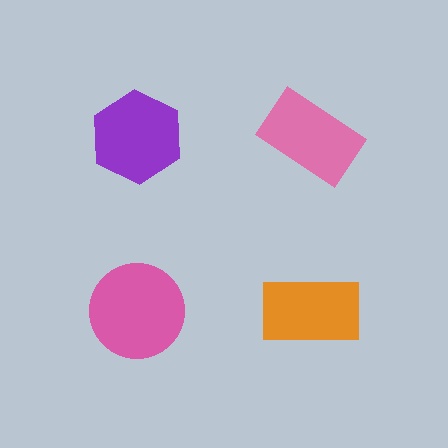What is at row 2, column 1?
A pink circle.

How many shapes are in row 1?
2 shapes.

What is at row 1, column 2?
A pink rectangle.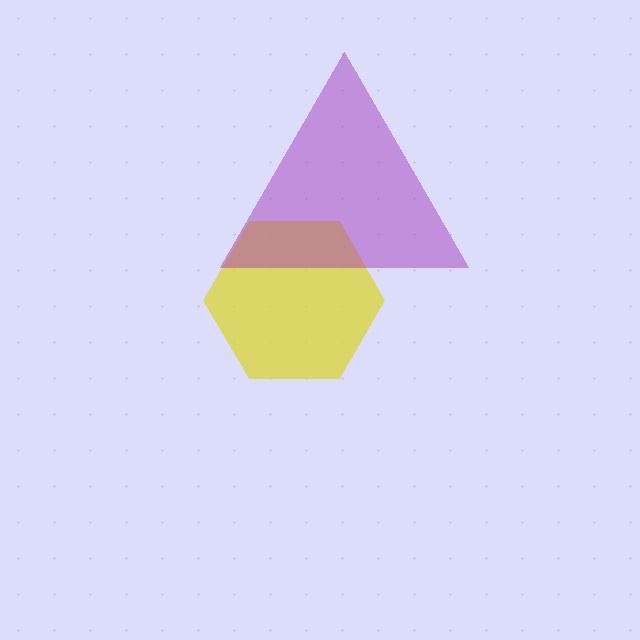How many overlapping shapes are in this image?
There are 2 overlapping shapes in the image.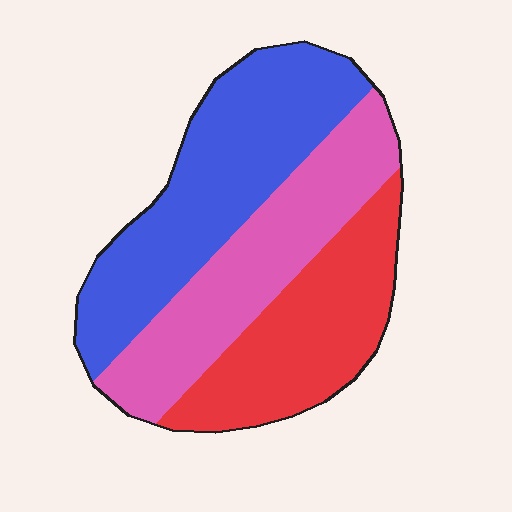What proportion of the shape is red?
Red takes up between a sixth and a third of the shape.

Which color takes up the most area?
Blue, at roughly 40%.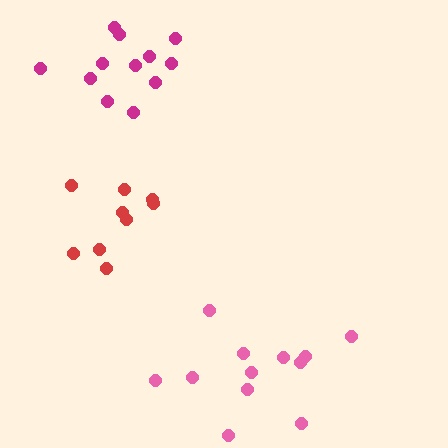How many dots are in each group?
Group 1: 9 dots, Group 2: 12 dots, Group 3: 12 dots (33 total).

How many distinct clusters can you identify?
There are 3 distinct clusters.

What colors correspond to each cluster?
The clusters are colored: red, pink, magenta.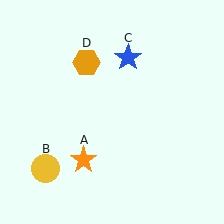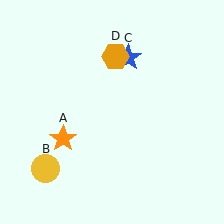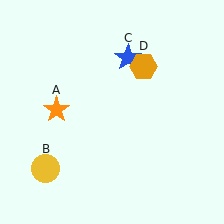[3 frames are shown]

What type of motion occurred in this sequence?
The orange star (object A), orange hexagon (object D) rotated clockwise around the center of the scene.